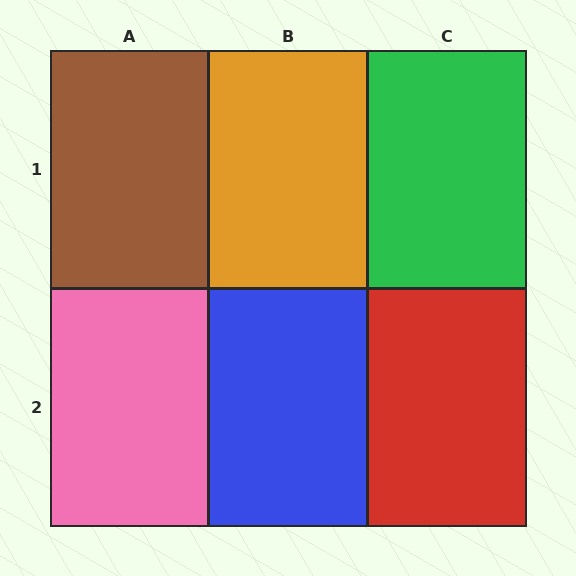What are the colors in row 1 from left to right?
Brown, orange, green.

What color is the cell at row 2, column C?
Red.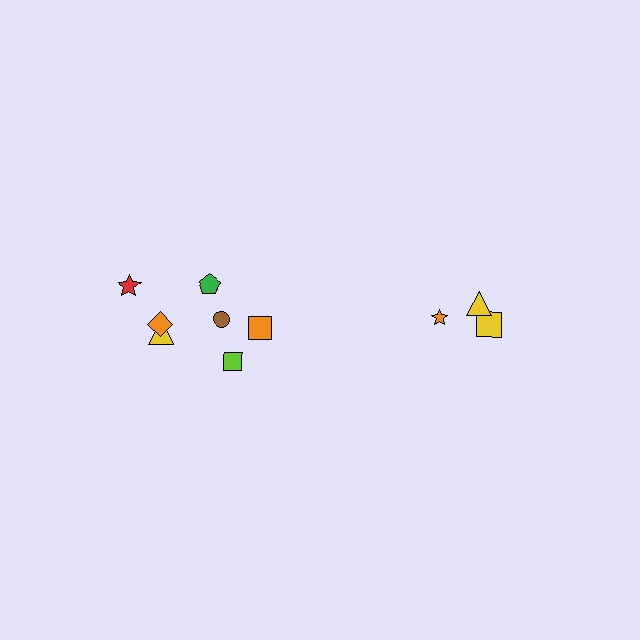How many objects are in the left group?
There are 7 objects.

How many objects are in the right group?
There are 3 objects.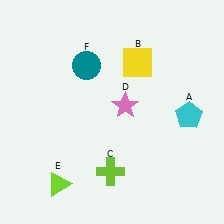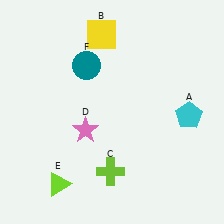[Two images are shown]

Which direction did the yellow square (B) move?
The yellow square (B) moved left.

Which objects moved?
The objects that moved are: the yellow square (B), the pink star (D).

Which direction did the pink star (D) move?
The pink star (D) moved left.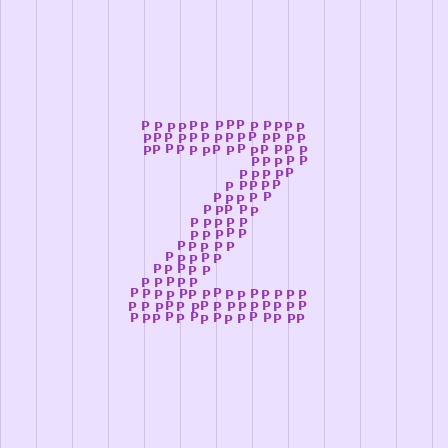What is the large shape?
The large shape is the letter Z.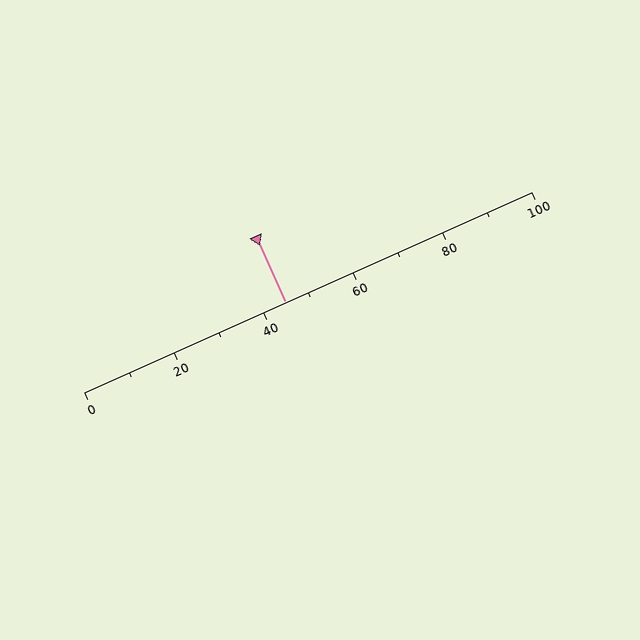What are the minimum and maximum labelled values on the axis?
The axis runs from 0 to 100.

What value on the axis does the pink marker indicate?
The marker indicates approximately 45.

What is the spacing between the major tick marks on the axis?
The major ticks are spaced 20 apart.